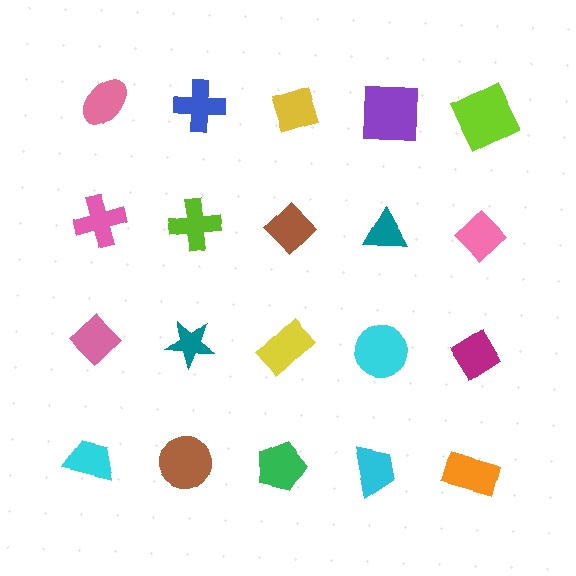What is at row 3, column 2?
A teal star.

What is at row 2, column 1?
A pink cross.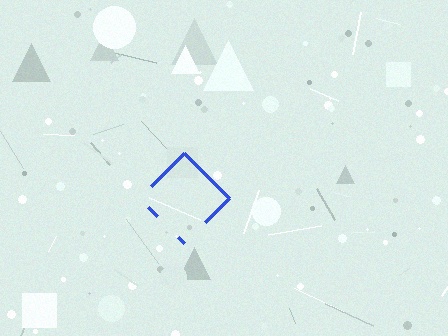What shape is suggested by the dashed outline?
The dashed outline suggests a diamond.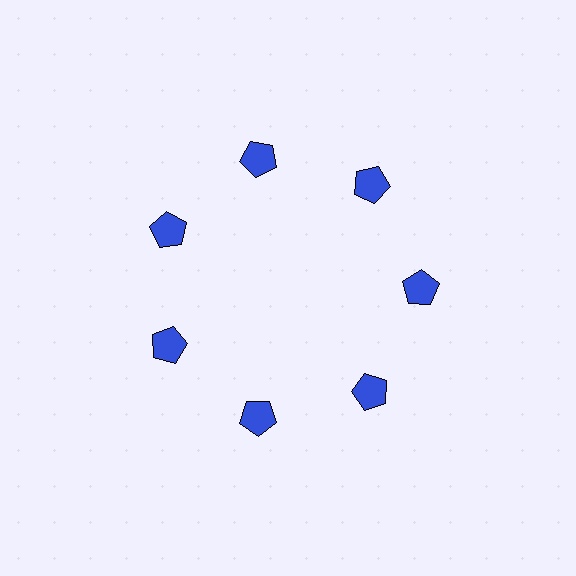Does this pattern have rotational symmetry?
Yes, this pattern has 7-fold rotational symmetry. It looks the same after rotating 51 degrees around the center.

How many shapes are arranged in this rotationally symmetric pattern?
There are 7 shapes, arranged in 7 groups of 1.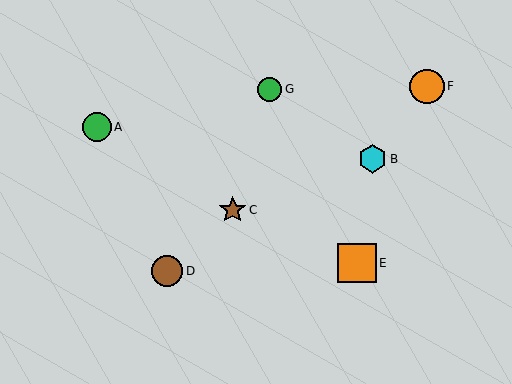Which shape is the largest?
The orange square (labeled E) is the largest.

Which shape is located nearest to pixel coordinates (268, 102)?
The green circle (labeled G) at (270, 89) is nearest to that location.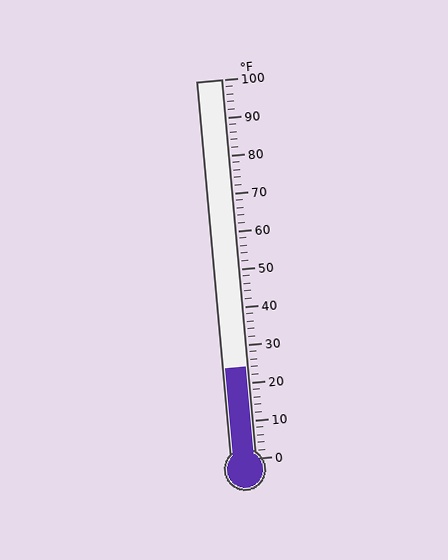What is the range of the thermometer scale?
The thermometer scale ranges from 0°F to 100°F.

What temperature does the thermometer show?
The thermometer shows approximately 24°F.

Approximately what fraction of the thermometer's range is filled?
The thermometer is filled to approximately 25% of its range.